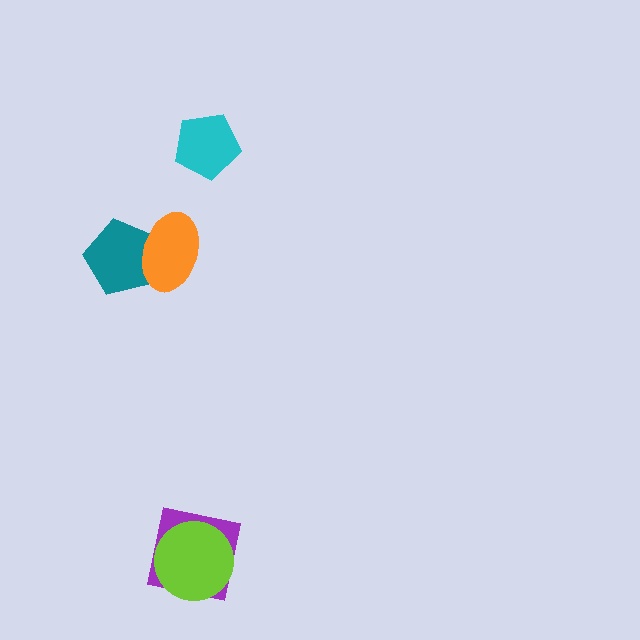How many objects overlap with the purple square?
1 object overlaps with the purple square.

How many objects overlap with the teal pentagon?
1 object overlaps with the teal pentagon.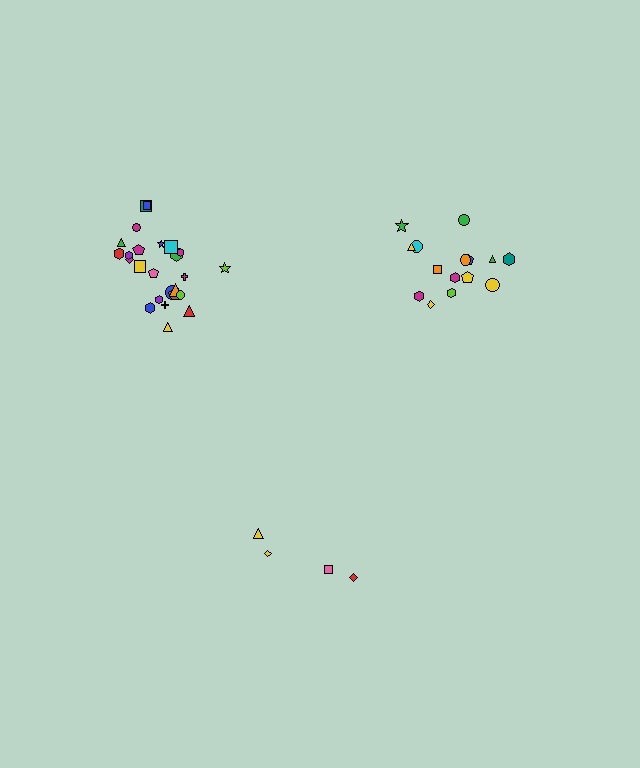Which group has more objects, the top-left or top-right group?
The top-left group.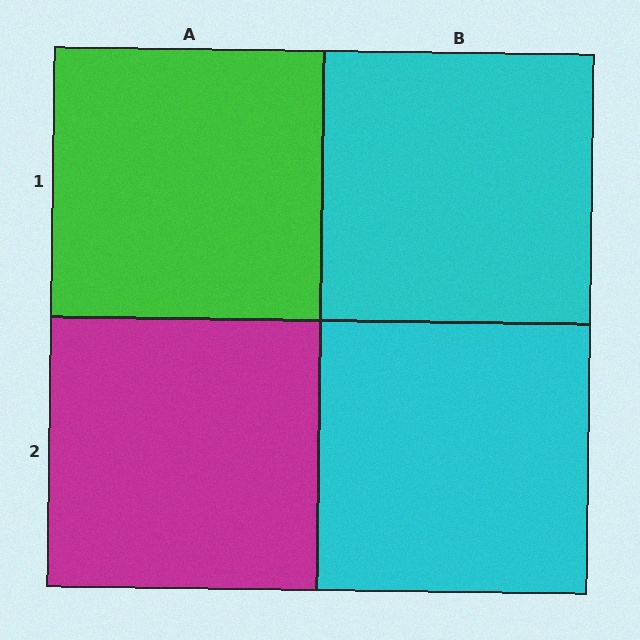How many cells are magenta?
1 cell is magenta.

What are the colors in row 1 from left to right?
Green, cyan.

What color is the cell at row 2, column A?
Magenta.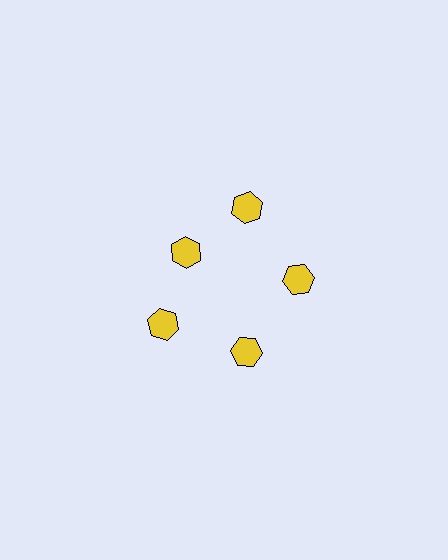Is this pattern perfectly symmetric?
No. The 5 yellow hexagons are arranged in a ring, but one element near the 10 o'clock position is pulled inward toward the center, breaking the 5-fold rotational symmetry.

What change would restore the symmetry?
The symmetry would be restored by moving it outward, back onto the ring so that all 5 hexagons sit at equal angles and equal distance from the center.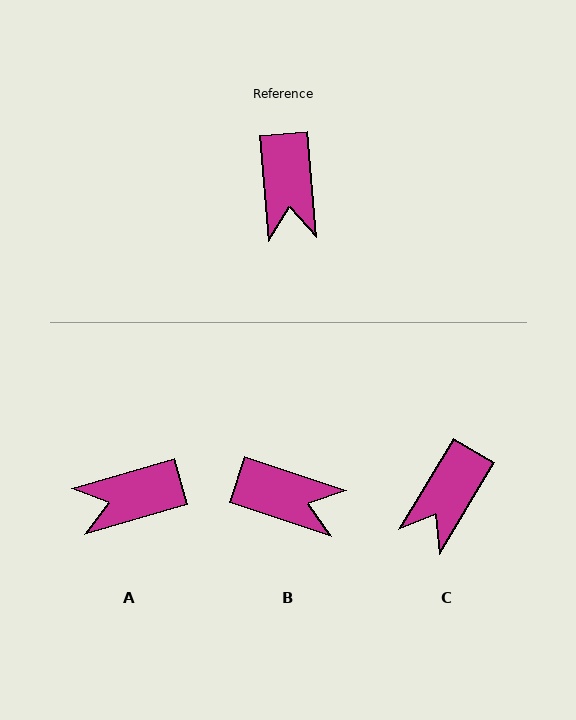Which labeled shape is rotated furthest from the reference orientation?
A, about 78 degrees away.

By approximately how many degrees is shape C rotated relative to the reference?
Approximately 35 degrees clockwise.